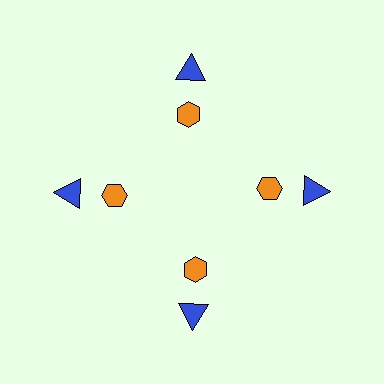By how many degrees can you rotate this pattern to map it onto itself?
The pattern maps onto itself every 90 degrees of rotation.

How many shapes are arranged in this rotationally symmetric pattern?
There are 8 shapes, arranged in 4 groups of 2.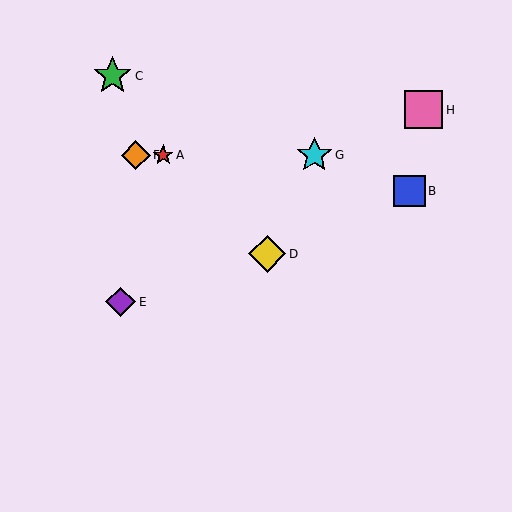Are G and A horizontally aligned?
Yes, both are at y≈155.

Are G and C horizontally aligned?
No, G is at y≈155 and C is at y≈76.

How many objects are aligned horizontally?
3 objects (A, F, G) are aligned horizontally.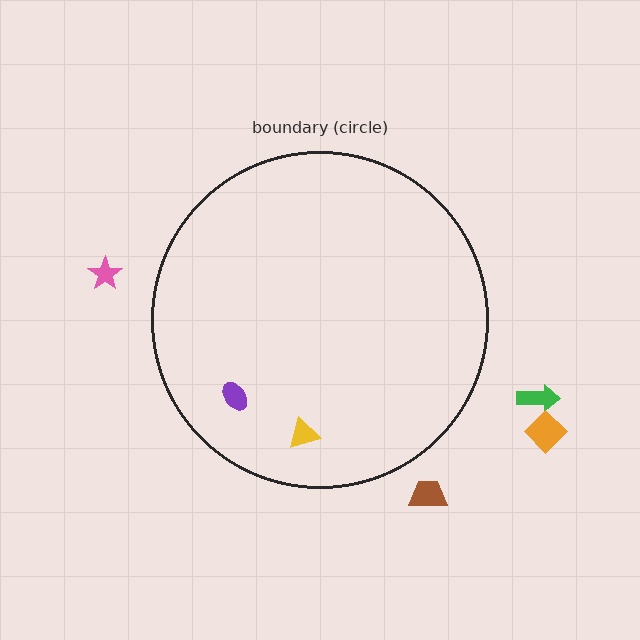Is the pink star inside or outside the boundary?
Outside.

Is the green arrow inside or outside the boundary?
Outside.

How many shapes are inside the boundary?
2 inside, 4 outside.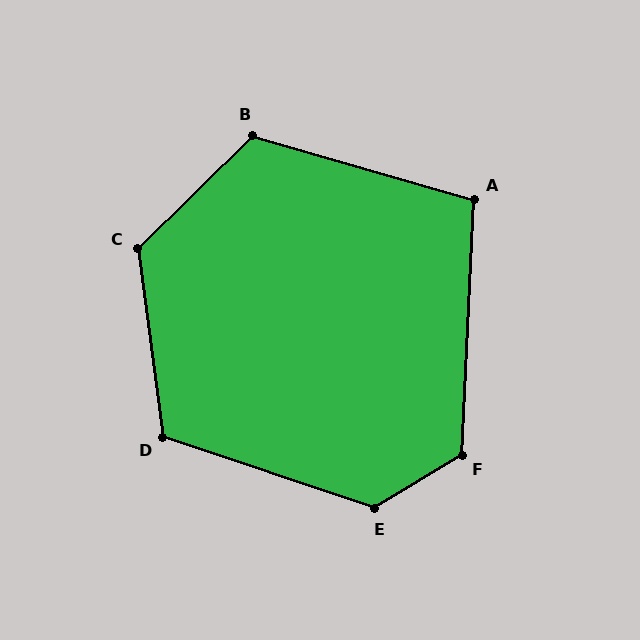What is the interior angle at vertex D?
Approximately 116 degrees (obtuse).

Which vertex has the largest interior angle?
E, at approximately 130 degrees.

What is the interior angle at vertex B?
Approximately 120 degrees (obtuse).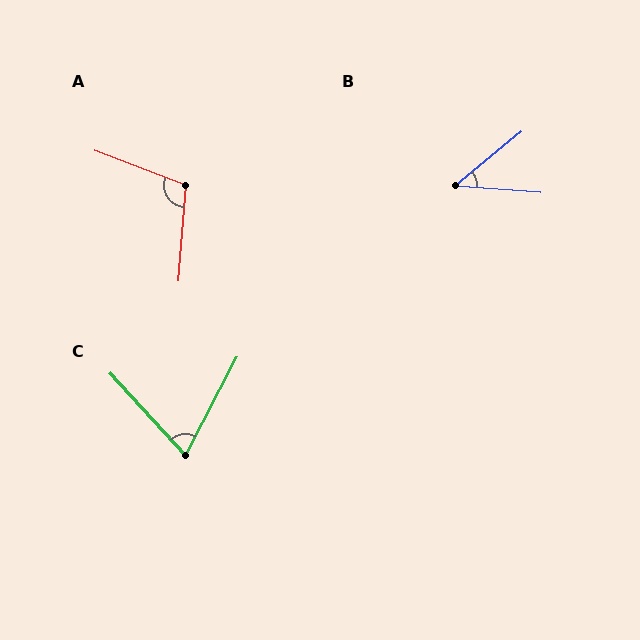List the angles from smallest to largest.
B (44°), C (70°), A (106°).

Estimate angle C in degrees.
Approximately 70 degrees.